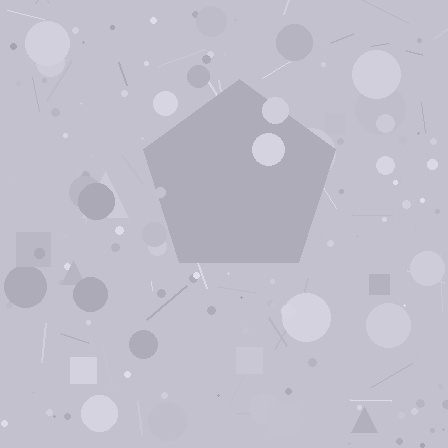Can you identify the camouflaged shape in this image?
The camouflaged shape is a pentagon.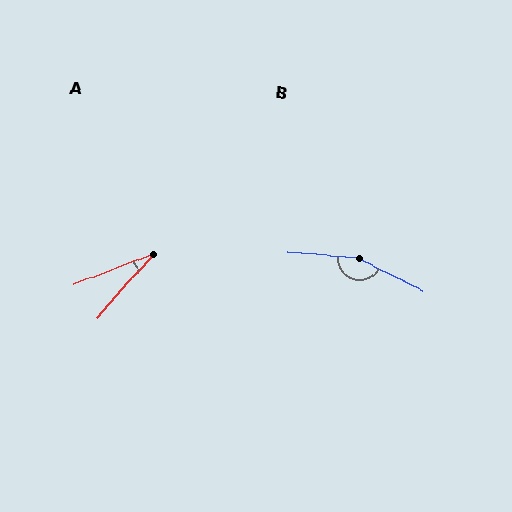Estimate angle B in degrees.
Approximately 158 degrees.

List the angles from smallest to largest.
A (27°), B (158°).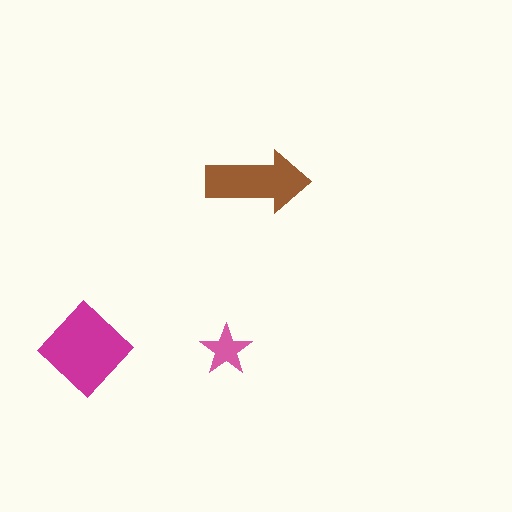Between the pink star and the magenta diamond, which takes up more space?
The magenta diamond.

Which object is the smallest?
The pink star.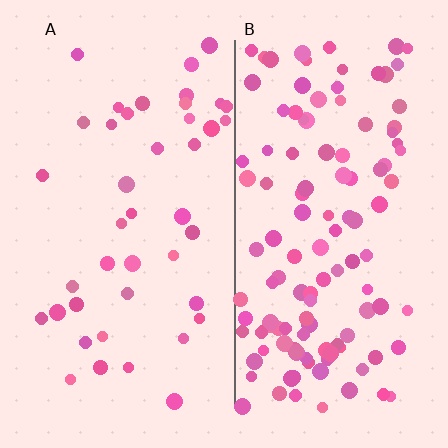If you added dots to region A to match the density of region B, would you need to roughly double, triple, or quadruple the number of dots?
Approximately triple.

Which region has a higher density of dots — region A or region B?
B (the right).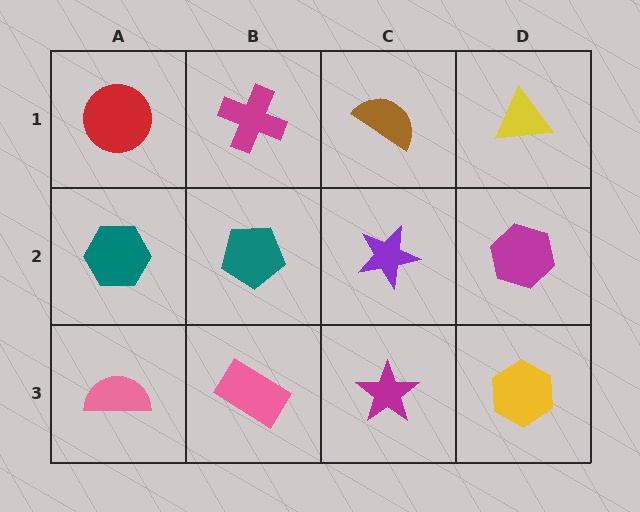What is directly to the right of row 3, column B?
A magenta star.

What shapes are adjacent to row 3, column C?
A purple star (row 2, column C), a pink rectangle (row 3, column B), a yellow hexagon (row 3, column D).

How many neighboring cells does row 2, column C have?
4.